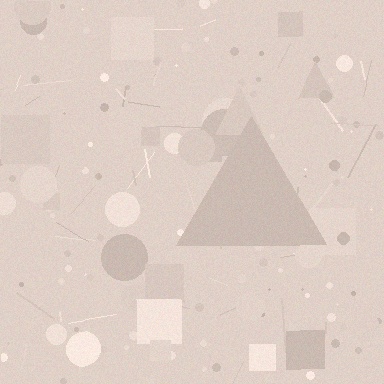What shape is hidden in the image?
A triangle is hidden in the image.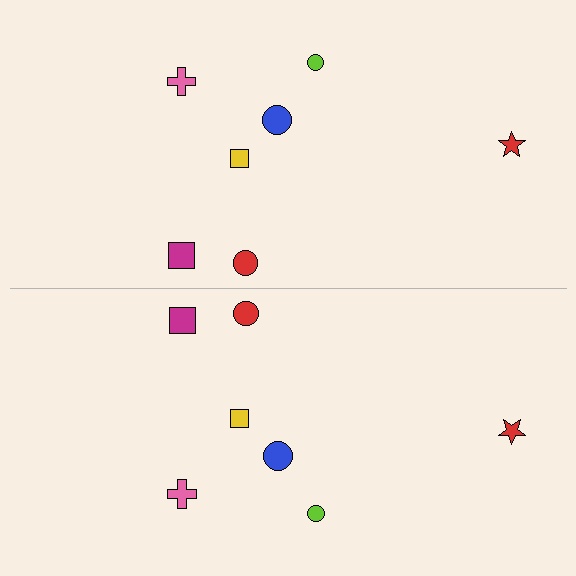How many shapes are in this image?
There are 14 shapes in this image.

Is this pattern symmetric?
Yes, this pattern has bilateral (reflection) symmetry.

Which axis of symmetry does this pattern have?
The pattern has a horizontal axis of symmetry running through the center of the image.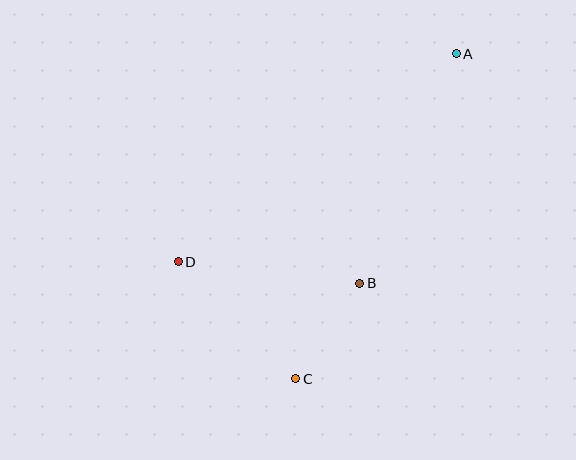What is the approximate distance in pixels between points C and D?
The distance between C and D is approximately 166 pixels.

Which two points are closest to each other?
Points B and C are closest to each other.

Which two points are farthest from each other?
Points A and C are farthest from each other.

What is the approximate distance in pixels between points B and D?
The distance between B and D is approximately 183 pixels.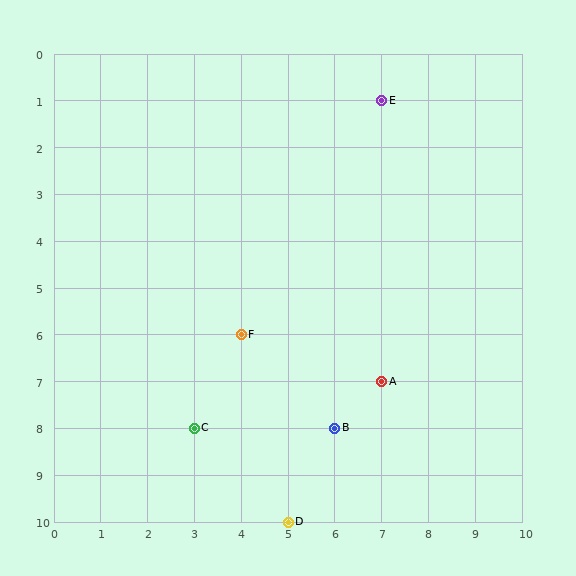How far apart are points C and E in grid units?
Points C and E are 4 columns and 7 rows apart (about 8.1 grid units diagonally).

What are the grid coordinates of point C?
Point C is at grid coordinates (3, 8).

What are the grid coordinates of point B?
Point B is at grid coordinates (6, 8).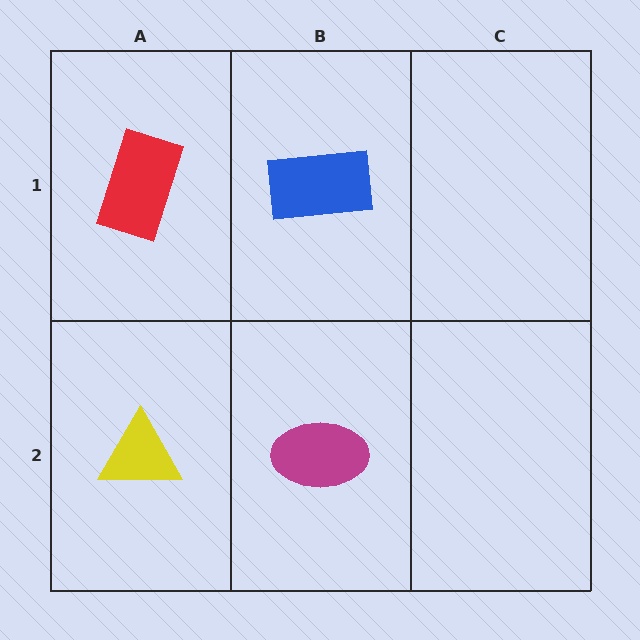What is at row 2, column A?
A yellow triangle.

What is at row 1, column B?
A blue rectangle.